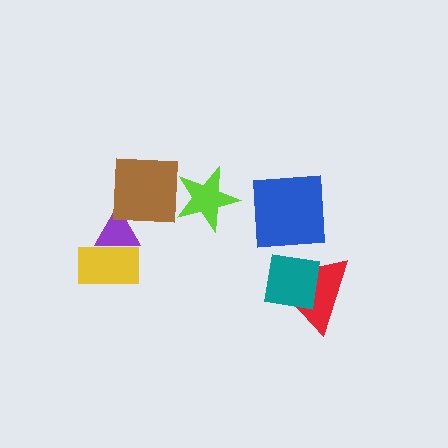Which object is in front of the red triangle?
The teal square is in front of the red triangle.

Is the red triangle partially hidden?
Yes, it is partially covered by another shape.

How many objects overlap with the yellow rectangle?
1 object overlaps with the yellow rectangle.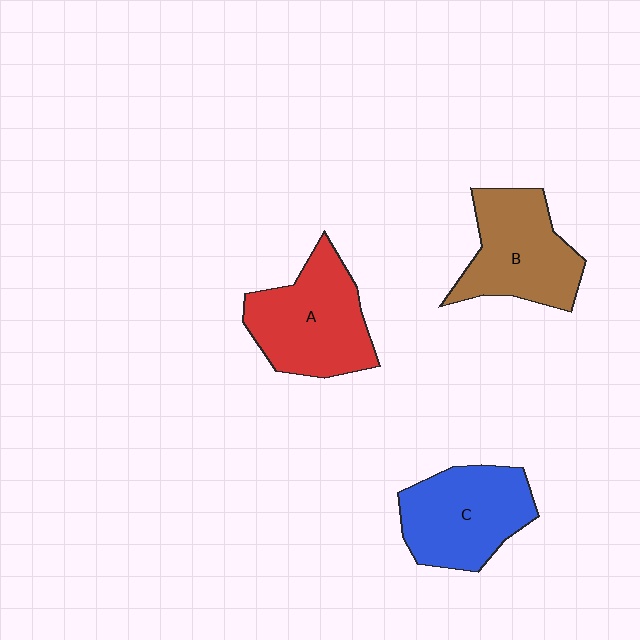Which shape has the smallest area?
Shape B (brown).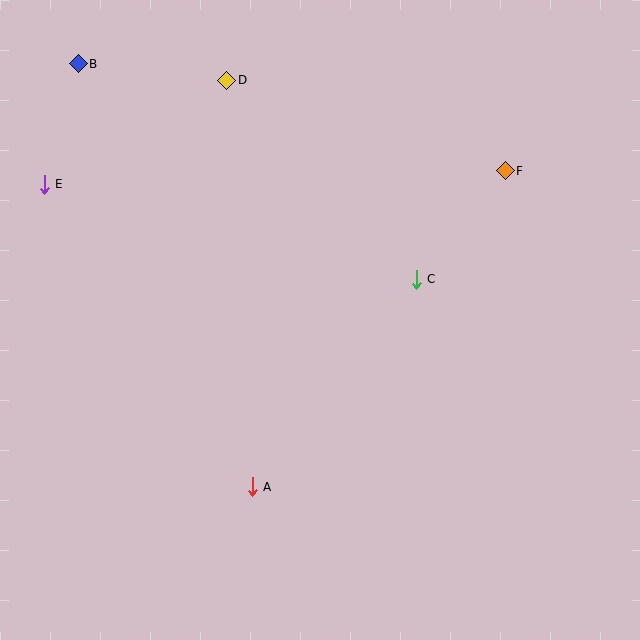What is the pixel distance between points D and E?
The distance between D and E is 210 pixels.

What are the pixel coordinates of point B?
Point B is at (78, 64).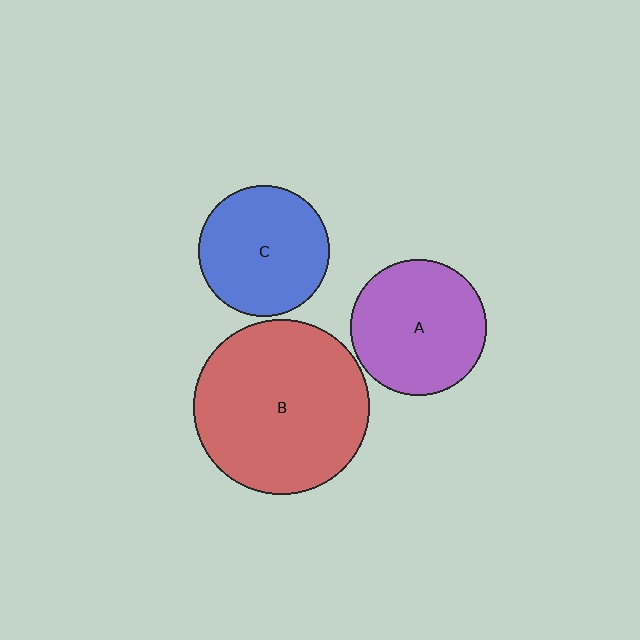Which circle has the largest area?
Circle B (red).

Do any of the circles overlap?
No, none of the circles overlap.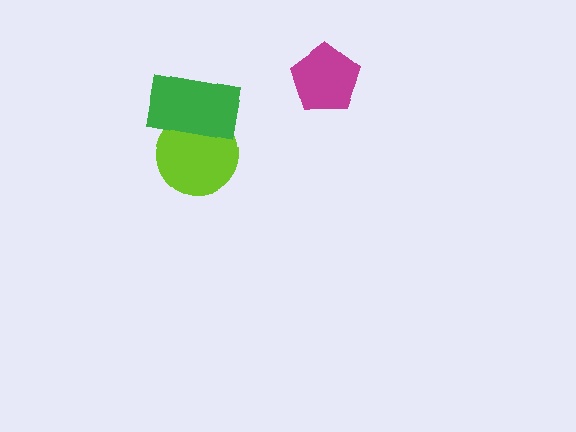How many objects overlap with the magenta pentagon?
0 objects overlap with the magenta pentagon.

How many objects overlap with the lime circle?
1 object overlaps with the lime circle.